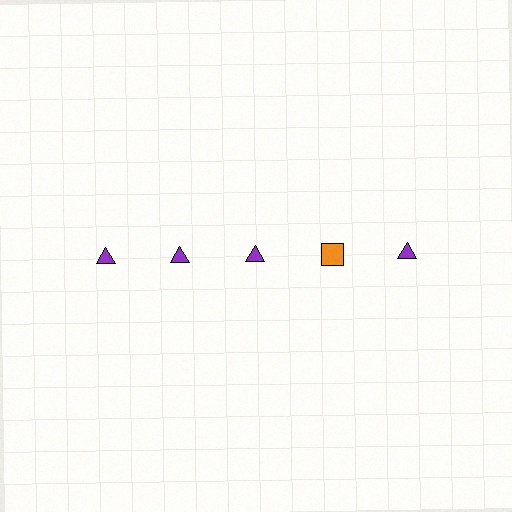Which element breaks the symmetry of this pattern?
The orange square in the top row, second from right column breaks the symmetry. All other shapes are purple triangles.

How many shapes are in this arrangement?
There are 5 shapes arranged in a grid pattern.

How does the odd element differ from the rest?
It differs in both color (orange instead of purple) and shape (square instead of triangle).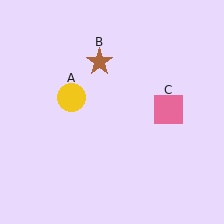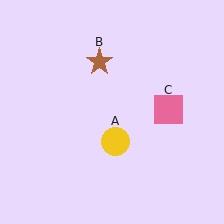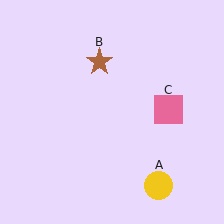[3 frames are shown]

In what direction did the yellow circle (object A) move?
The yellow circle (object A) moved down and to the right.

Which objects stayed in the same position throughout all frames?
Brown star (object B) and pink square (object C) remained stationary.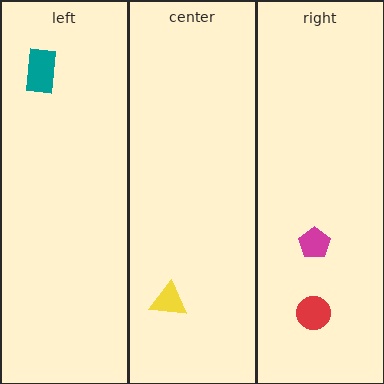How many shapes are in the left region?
1.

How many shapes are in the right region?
2.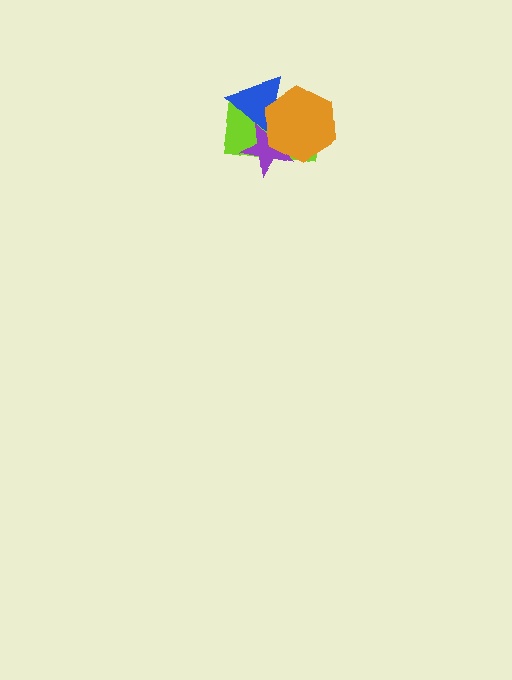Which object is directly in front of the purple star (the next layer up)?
The blue triangle is directly in front of the purple star.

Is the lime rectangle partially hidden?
Yes, it is partially covered by another shape.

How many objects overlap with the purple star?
3 objects overlap with the purple star.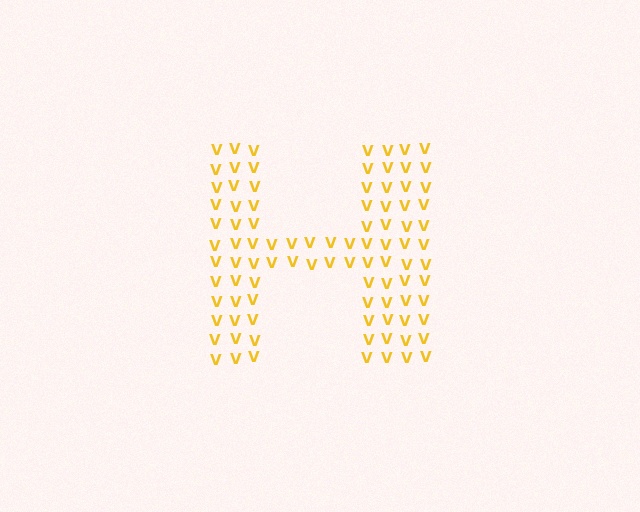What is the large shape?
The large shape is the letter H.